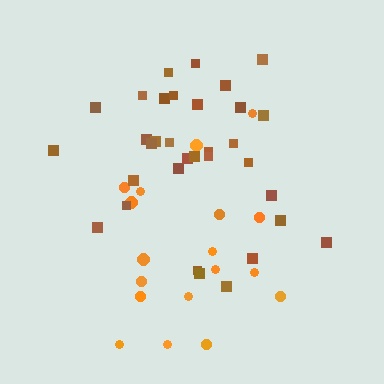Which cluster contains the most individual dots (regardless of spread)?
Brown (33).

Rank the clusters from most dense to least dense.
brown, orange.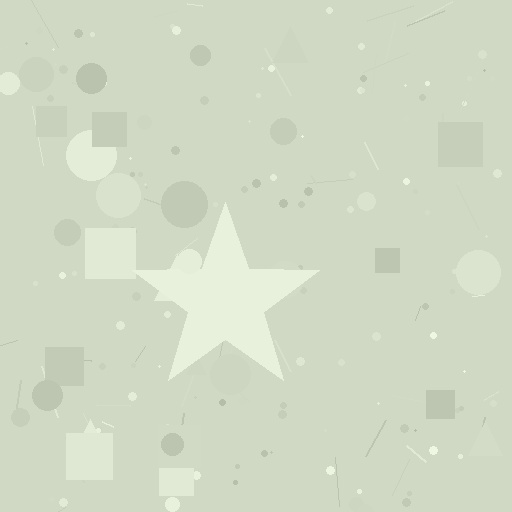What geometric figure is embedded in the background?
A star is embedded in the background.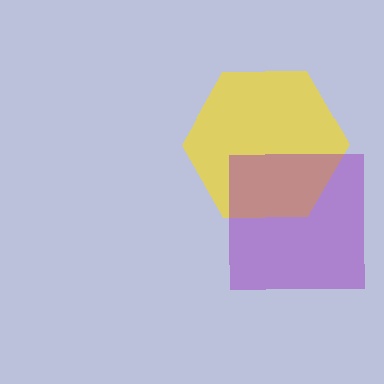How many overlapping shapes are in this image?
There are 2 overlapping shapes in the image.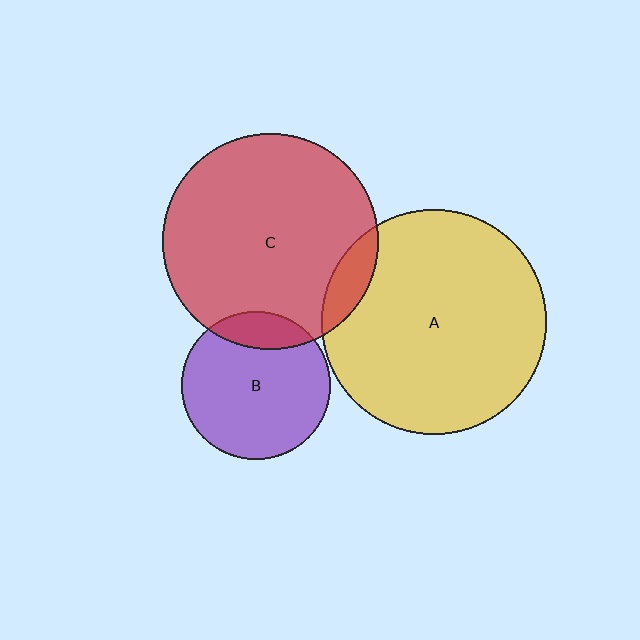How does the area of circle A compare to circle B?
Approximately 2.3 times.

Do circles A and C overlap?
Yes.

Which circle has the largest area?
Circle A (yellow).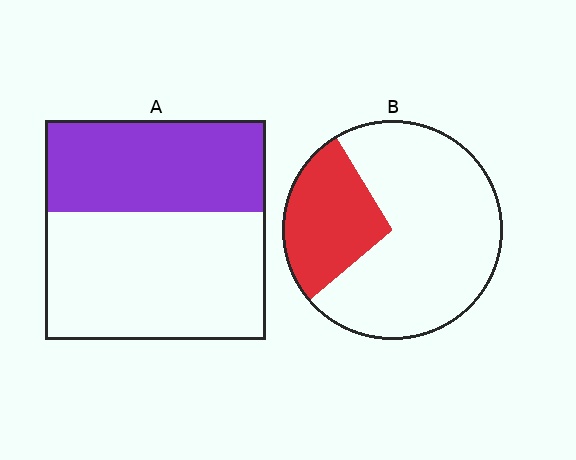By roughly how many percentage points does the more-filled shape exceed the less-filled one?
By roughly 15 percentage points (A over B).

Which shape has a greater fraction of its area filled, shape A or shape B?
Shape A.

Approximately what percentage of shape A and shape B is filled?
A is approximately 40% and B is approximately 30%.